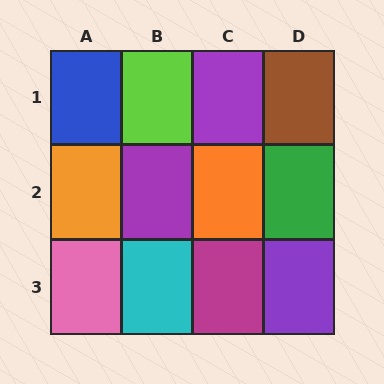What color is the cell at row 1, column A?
Blue.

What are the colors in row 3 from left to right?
Pink, cyan, magenta, purple.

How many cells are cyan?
1 cell is cyan.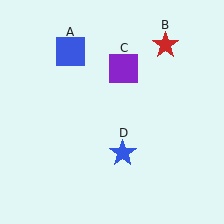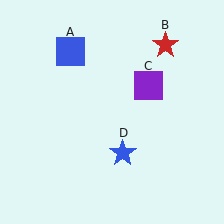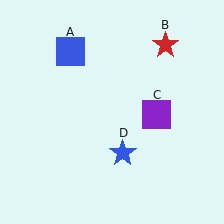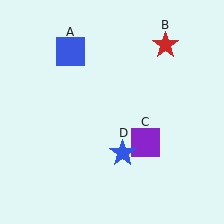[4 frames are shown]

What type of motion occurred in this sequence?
The purple square (object C) rotated clockwise around the center of the scene.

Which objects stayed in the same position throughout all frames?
Blue square (object A) and red star (object B) and blue star (object D) remained stationary.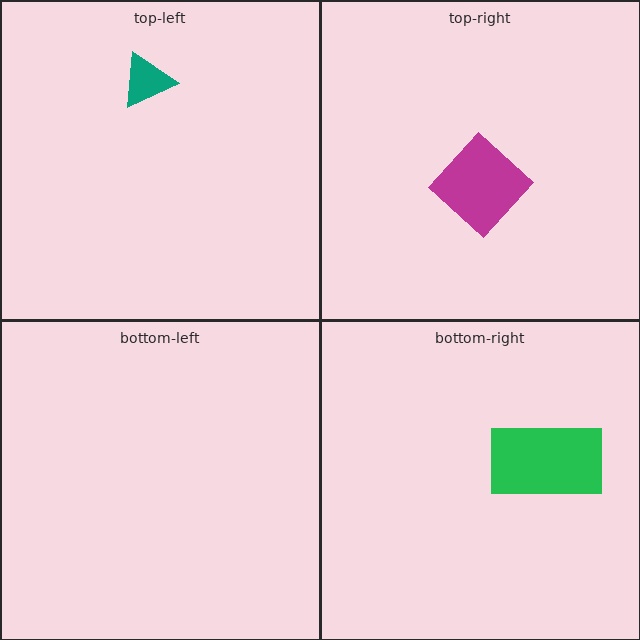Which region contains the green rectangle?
The bottom-right region.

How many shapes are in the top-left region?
1.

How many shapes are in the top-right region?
1.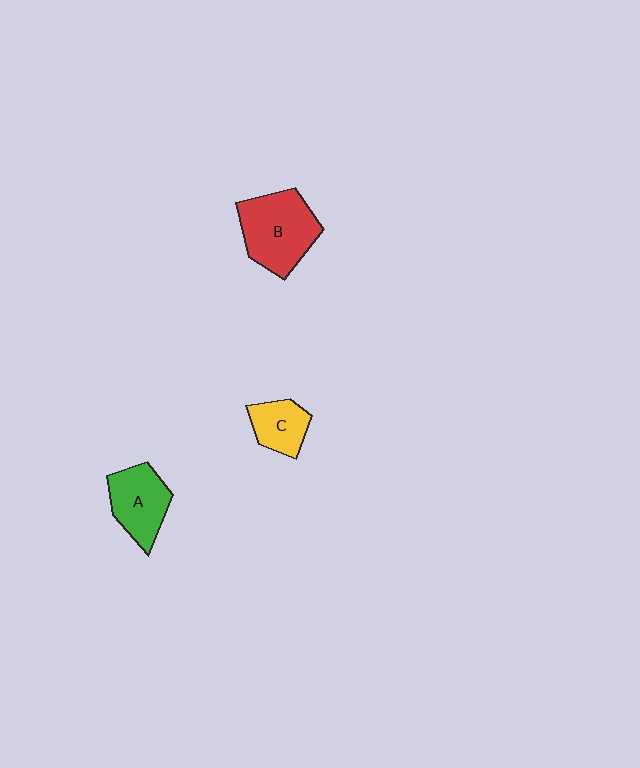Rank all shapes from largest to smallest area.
From largest to smallest: B (red), A (green), C (yellow).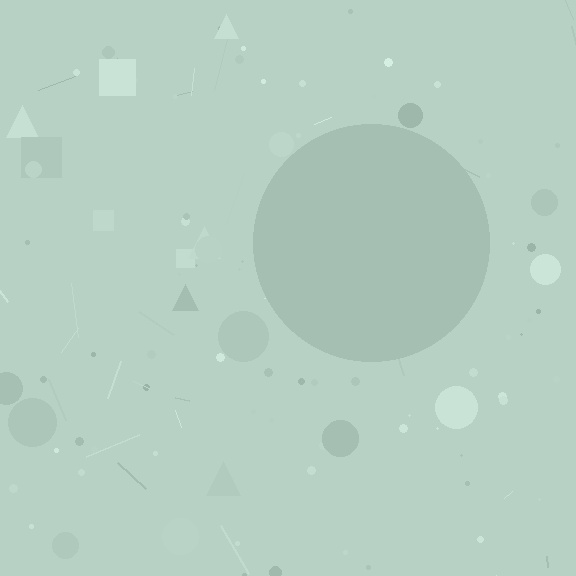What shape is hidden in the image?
A circle is hidden in the image.